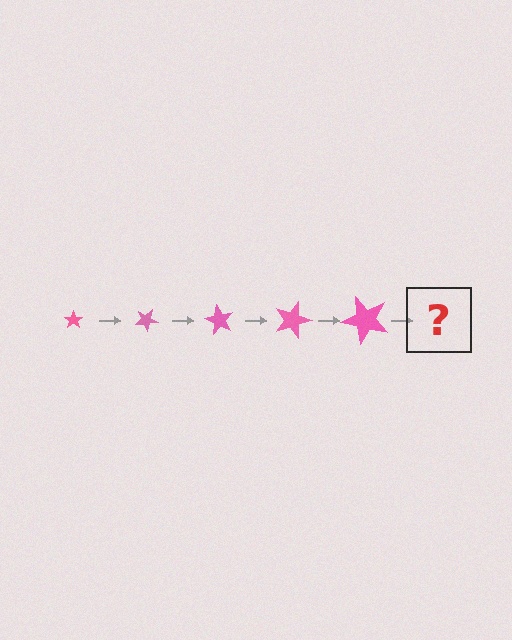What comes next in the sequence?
The next element should be a star, larger than the previous one and rotated 150 degrees from the start.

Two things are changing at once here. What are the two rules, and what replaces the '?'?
The two rules are that the star grows larger each step and it rotates 30 degrees each step. The '?' should be a star, larger than the previous one and rotated 150 degrees from the start.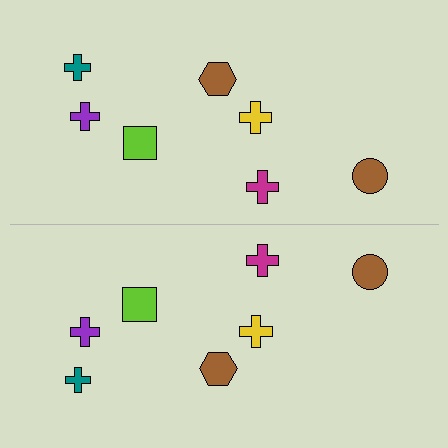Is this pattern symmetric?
Yes, this pattern has bilateral (reflection) symmetry.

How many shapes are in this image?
There are 14 shapes in this image.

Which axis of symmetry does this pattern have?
The pattern has a horizontal axis of symmetry running through the center of the image.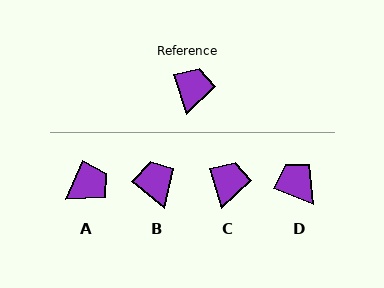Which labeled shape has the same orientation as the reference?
C.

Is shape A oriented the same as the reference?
No, it is off by about 42 degrees.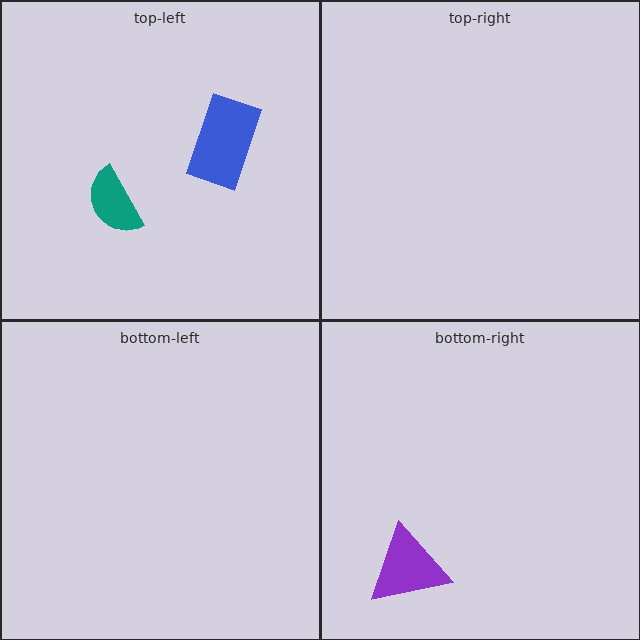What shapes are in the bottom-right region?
The purple triangle.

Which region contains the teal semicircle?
The top-left region.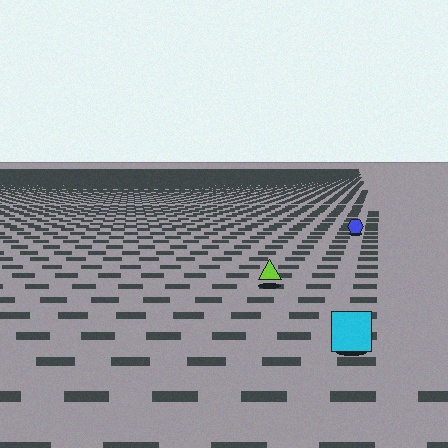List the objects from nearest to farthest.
From nearest to farthest: the cyan square, the lime triangle, the blue hexagon.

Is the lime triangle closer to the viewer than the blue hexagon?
Yes. The lime triangle is closer — you can tell from the texture gradient: the ground texture is coarser near it.